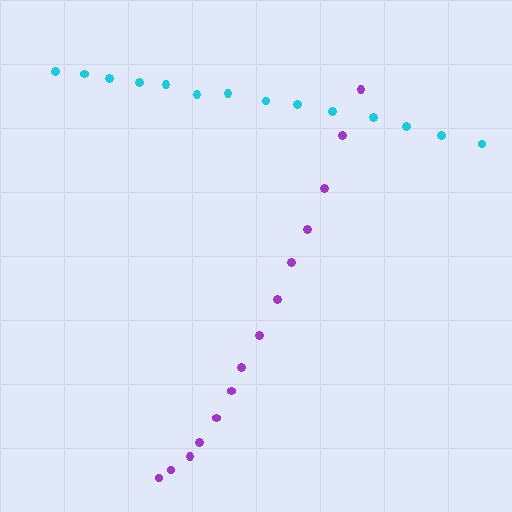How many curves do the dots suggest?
There are 2 distinct paths.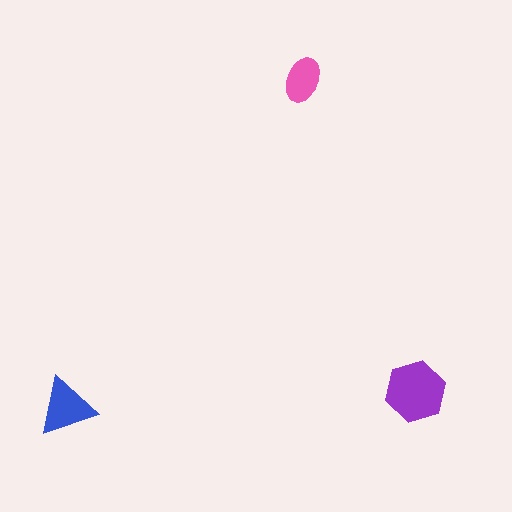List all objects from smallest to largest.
The pink ellipse, the blue triangle, the purple hexagon.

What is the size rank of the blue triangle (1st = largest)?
2nd.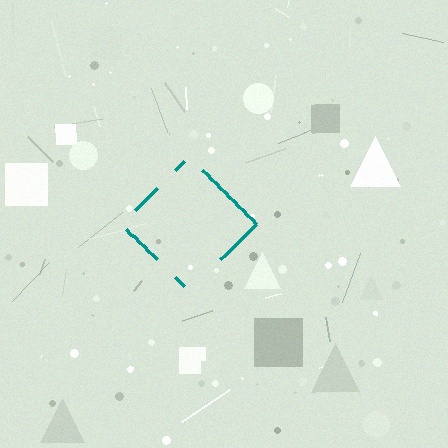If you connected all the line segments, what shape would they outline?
They would outline a diamond.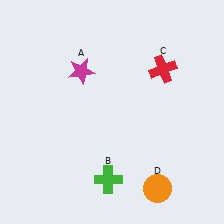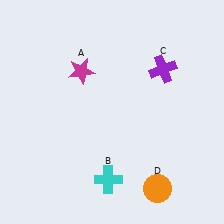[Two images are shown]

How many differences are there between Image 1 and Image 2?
There are 2 differences between the two images.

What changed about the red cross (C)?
In Image 1, C is red. In Image 2, it changed to purple.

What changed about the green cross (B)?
In Image 1, B is green. In Image 2, it changed to cyan.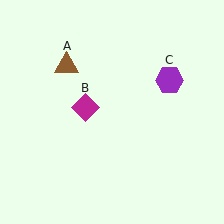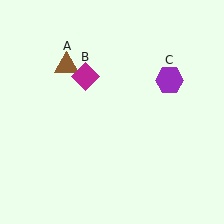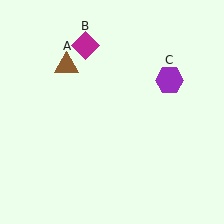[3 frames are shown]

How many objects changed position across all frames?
1 object changed position: magenta diamond (object B).